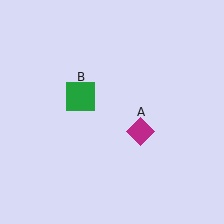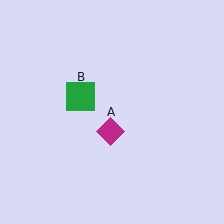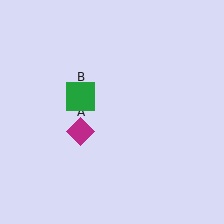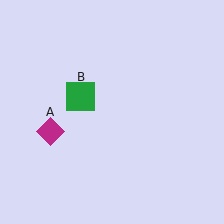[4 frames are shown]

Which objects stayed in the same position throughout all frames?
Green square (object B) remained stationary.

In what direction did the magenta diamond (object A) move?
The magenta diamond (object A) moved left.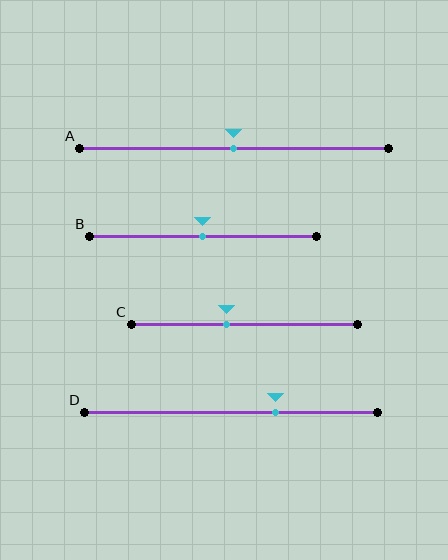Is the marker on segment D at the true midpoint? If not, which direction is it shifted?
No, the marker on segment D is shifted to the right by about 15% of the segment length.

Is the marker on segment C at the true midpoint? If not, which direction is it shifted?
No, the marker on segment C is shifted to the left by about 8% of the segment length.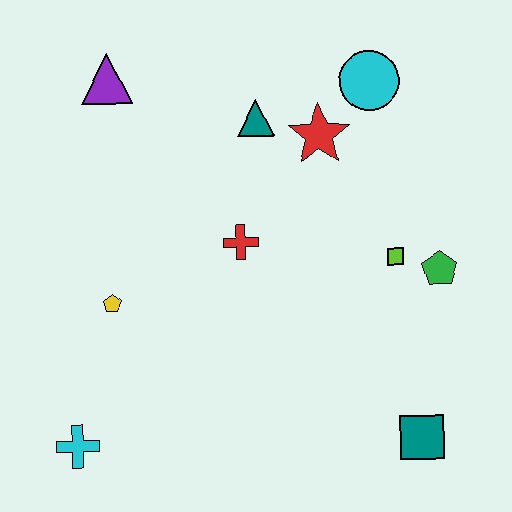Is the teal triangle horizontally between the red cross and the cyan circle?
Yes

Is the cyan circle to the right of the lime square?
No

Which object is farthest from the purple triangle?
The teal square is farthest from the purple triangle.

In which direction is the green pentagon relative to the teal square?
The green pentagon is above the teal square.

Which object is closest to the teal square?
The green pentagon is closest to the teal square.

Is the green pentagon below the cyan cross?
No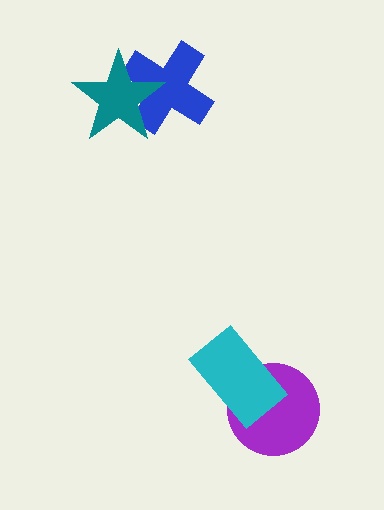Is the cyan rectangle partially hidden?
No, no other shape covers it.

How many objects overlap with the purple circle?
1 object overlaps with the purple circle.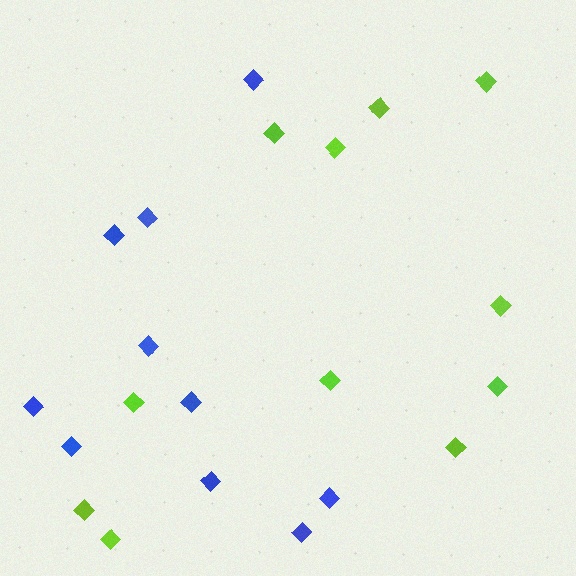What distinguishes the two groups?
There are 2 groups: one group of blue diamonds (10) and one group of lime diamonds (11).